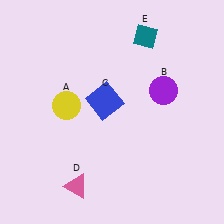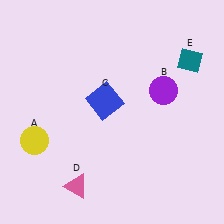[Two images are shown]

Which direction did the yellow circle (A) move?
The yellow circle (A) moved down.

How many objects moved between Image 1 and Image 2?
2 objects moved between the two images.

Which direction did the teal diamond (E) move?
The teal diamond (E) moved right.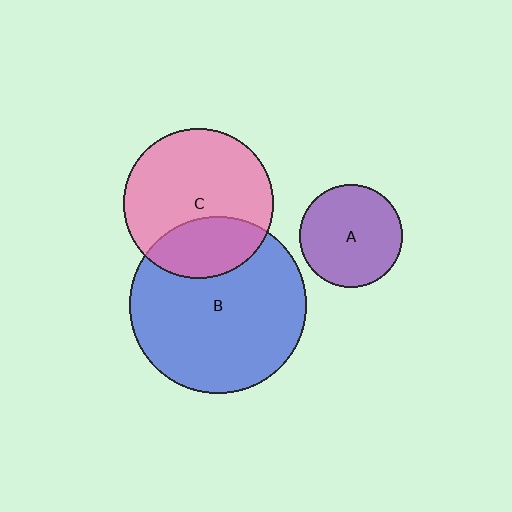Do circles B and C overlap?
Yes.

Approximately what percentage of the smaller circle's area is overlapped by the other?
Approximately 30%.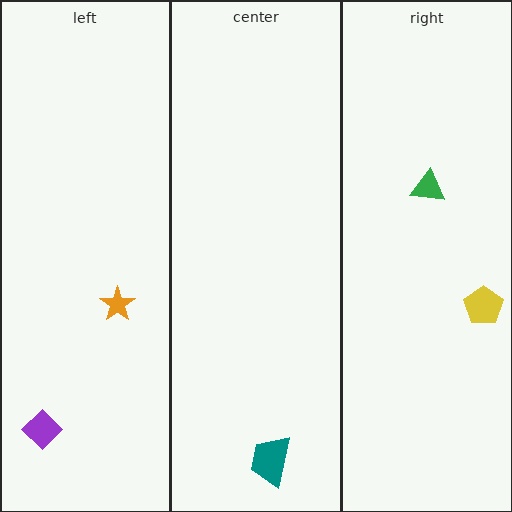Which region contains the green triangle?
The right region.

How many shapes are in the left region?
2.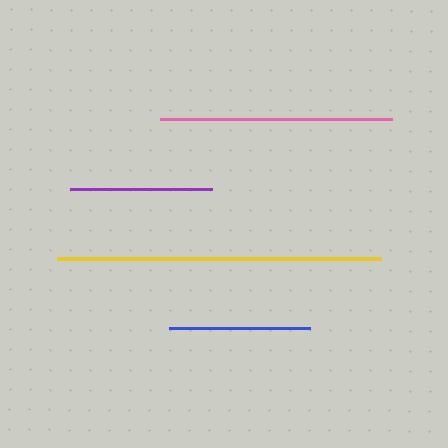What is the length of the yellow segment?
The yellow segment is approximately 324 pixels long.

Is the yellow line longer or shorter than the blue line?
The yellow line is longer than the blue line.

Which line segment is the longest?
The yellow line is the longest at approximately 324 pixels.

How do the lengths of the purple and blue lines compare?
The purple and blue lines are approximately the same length.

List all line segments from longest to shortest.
From longest to shortest: yellow, pink, purple, blue.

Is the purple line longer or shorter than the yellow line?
The yellow line is longer than the purple line.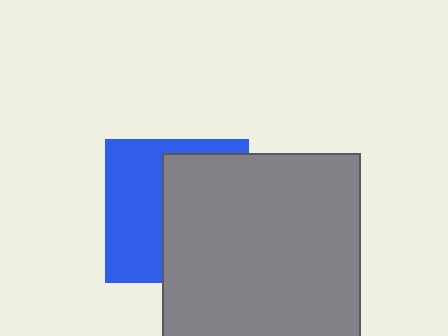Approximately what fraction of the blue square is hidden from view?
Roughly 55% of the blue square is hidden behind the gray square.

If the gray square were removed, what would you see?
You would see the complete blue square.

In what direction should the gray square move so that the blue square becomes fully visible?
The gray square should move right. That is the shortest direction to clear the overlap and leave the blue square fully visible.